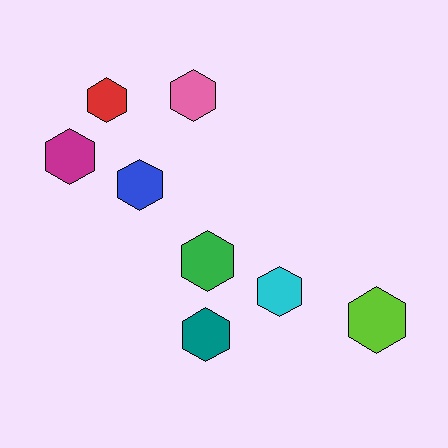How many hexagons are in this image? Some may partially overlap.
There are 8 hexagons.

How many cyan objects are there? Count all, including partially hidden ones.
There is 1 cyan object.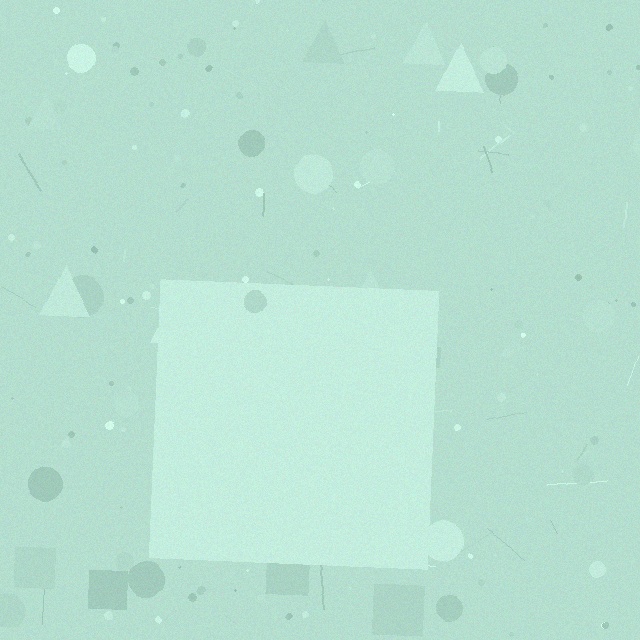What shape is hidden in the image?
A square is hidden in the image.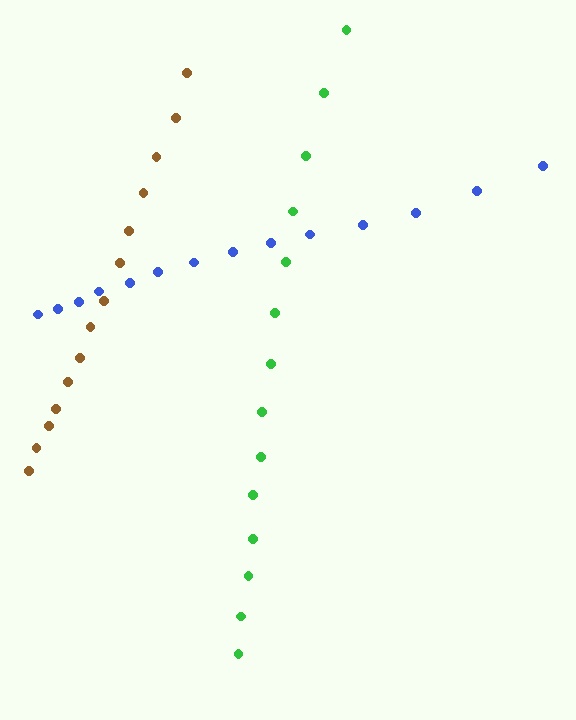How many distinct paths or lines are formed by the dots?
There are 3 distinct paths.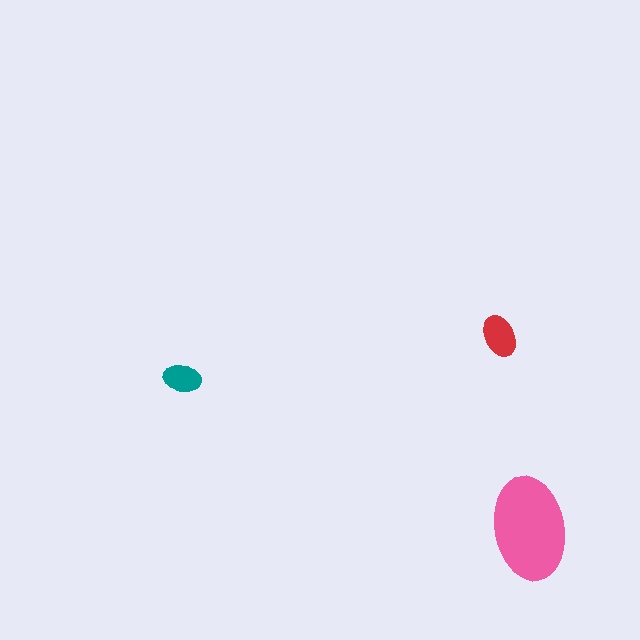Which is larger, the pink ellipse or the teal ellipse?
The pink one.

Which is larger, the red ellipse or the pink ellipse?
The pink one.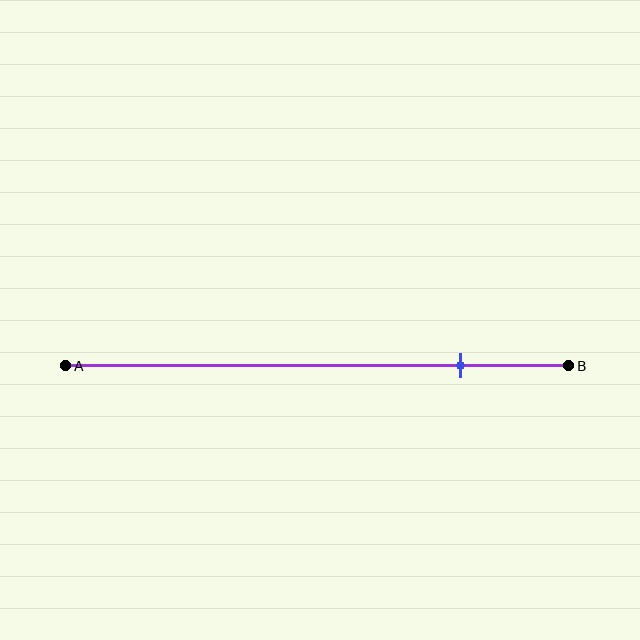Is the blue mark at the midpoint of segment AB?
No, the mark is at about 80% from A, not at the 50% midpoint.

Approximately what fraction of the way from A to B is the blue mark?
The blue mark is approximately 80% of the way from A to B.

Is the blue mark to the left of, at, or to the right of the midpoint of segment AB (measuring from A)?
The blue mark is to the right of the midpoint of segment AB.